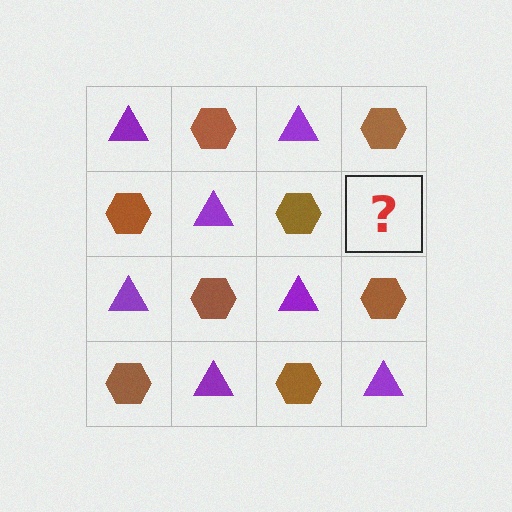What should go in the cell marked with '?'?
The missing cell should contain a purple triangle.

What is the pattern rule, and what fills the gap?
The rule is that it alternates purple triangle and brown hexagon in a checkerboard pattern. The gap should be filled with a purple triangle.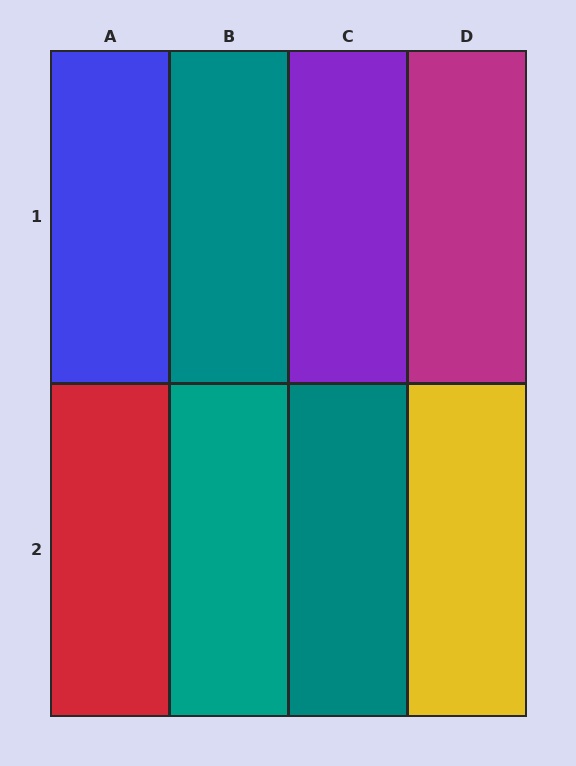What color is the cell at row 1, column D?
Magenta.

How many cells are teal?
3 cells are teal.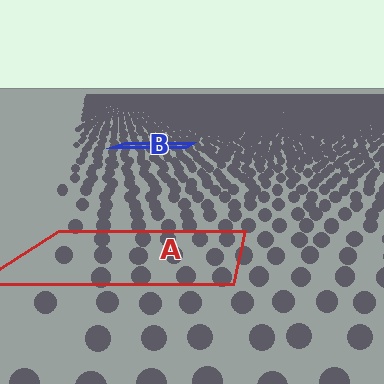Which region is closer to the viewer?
Region A is closer. The texture elements there are larger and more spread out.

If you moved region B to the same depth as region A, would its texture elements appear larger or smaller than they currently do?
They would appear larger. At a closer depth, the same texture elements are projected at a bigger on-screen size.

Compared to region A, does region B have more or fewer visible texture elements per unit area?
Region B has more texture elements per unit area — they are packed more densely because it is farther away.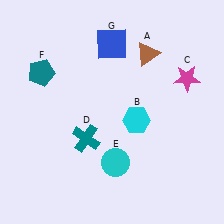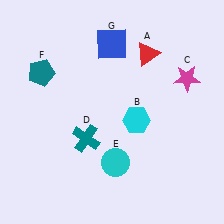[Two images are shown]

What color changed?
The triangle (A) changed from brown in Image 1 to red in Image 2.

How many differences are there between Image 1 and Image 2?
There is 1 difference between the two images.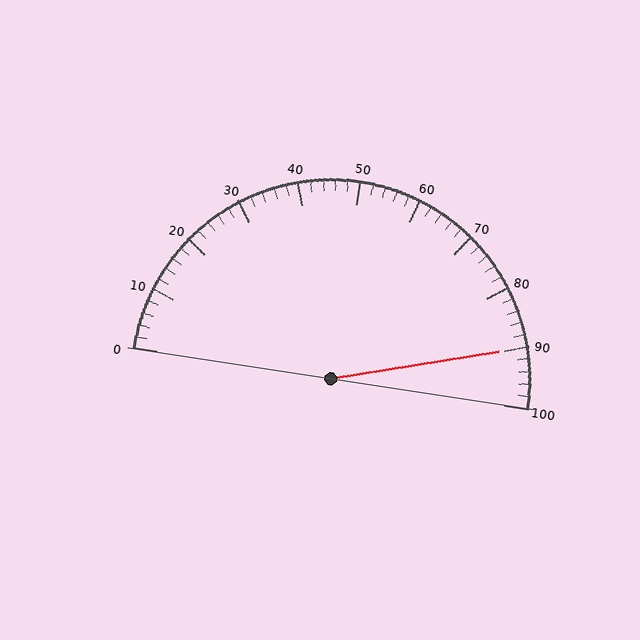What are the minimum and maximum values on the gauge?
The gauge ranges from 0 to 100.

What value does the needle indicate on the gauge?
The needle indicates approximately 90.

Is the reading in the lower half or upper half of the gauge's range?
The reading is in the upper half of the range (0 to 100).